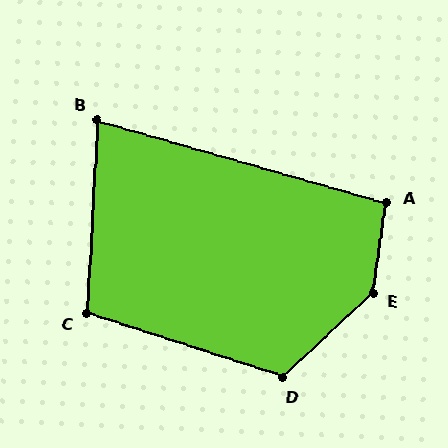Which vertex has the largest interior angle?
E, at approximately 142 degrees.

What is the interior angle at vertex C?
Approximately 105 degrees (obtuse).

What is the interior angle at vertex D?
Approximately 119 degrees (obtuse).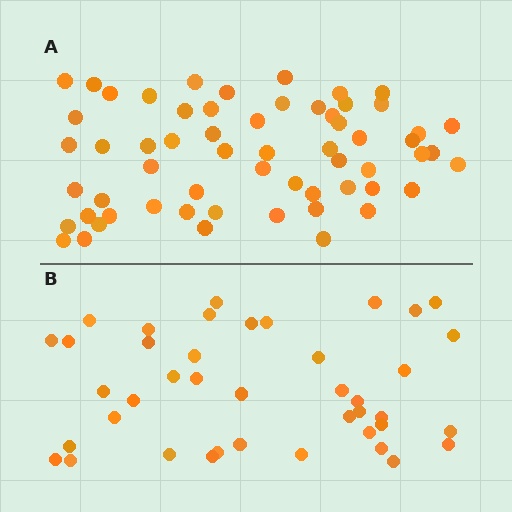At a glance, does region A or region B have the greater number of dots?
Region A (the top region) has more dots.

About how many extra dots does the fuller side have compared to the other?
Region A has approximately 20 more dots than region B.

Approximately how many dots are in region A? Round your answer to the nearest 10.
About 60 dots.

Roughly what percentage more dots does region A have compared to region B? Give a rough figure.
About 45% more.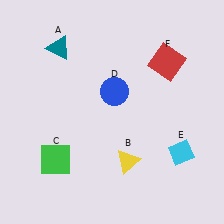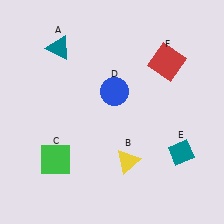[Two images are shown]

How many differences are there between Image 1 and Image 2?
There is 1 difference between the two images.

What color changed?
The diamond (E) changed from cyan in Image 1 to teal in Image 2.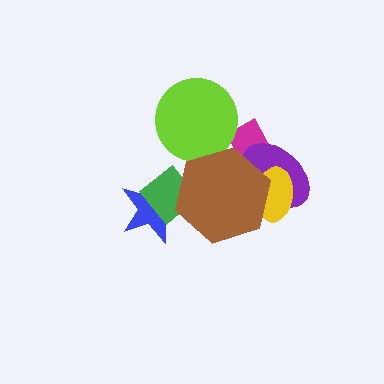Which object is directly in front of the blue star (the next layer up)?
The green diamond is directly in front of the blue star.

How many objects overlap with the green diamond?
2 objects overlap with the green diamond.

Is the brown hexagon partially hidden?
No, no other shape covers it.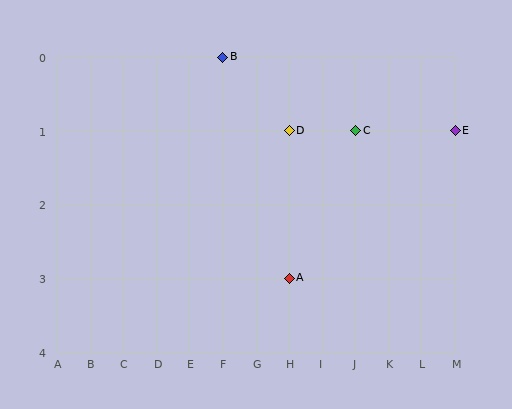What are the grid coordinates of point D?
Point D is at grid coordinates (H, 1).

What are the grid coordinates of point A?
Point A is at grid coordinates (H, 3).